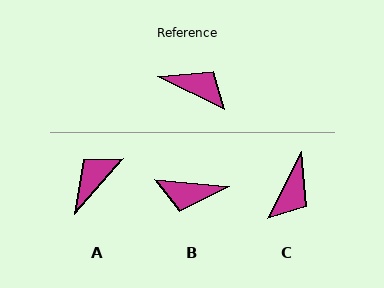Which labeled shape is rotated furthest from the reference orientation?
B, about 159 degrees away.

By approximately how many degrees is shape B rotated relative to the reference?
Approximately 159 degrees clockwise.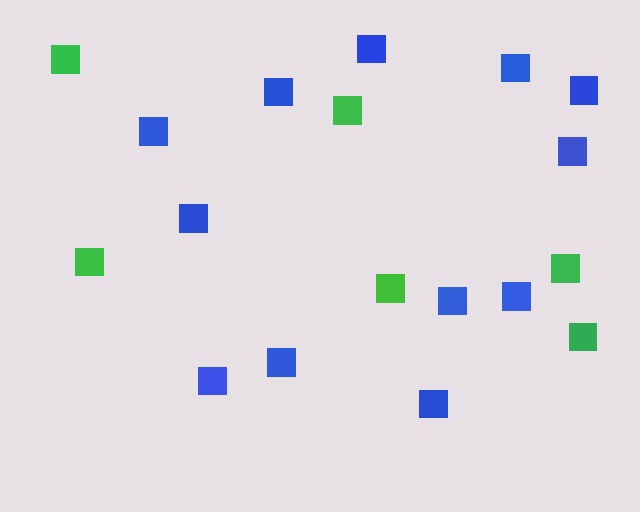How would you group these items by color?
There are 2 groups: one group of blue squares (12) and one group of green squares (6).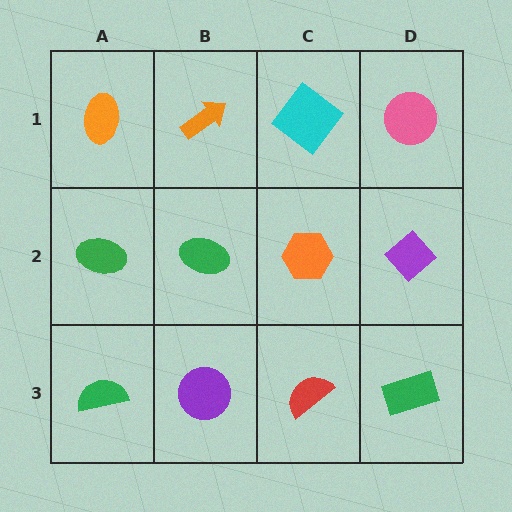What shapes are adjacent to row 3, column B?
A green ellipse (row 2, column B), a green semicircle (row 3, column A), a red semicircle (row 3, column C).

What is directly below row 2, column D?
A green rectangle.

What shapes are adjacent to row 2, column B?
An orange arrow (row 1, column B), a purple circle (row 3, column B), a green ellipse (row 2, column A), an orange hexagon (row 2, column C).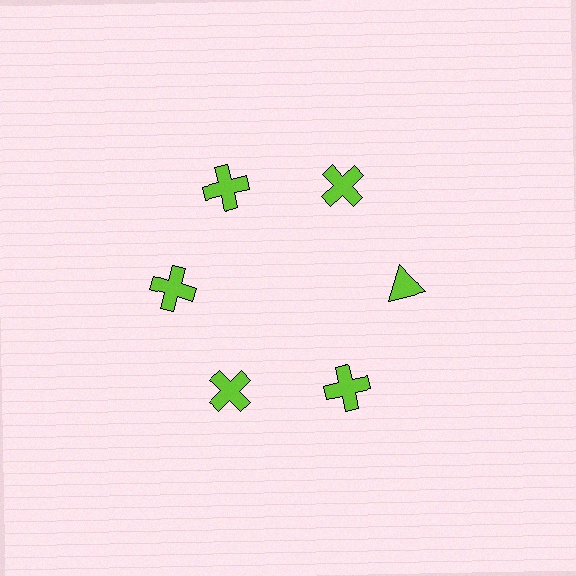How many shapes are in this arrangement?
There are 6 shapes arranged in a ring pattern.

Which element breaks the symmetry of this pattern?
The lime triangle at roughly the 3 o'clock position breaks the symmetry. All other shapes are lime crosses.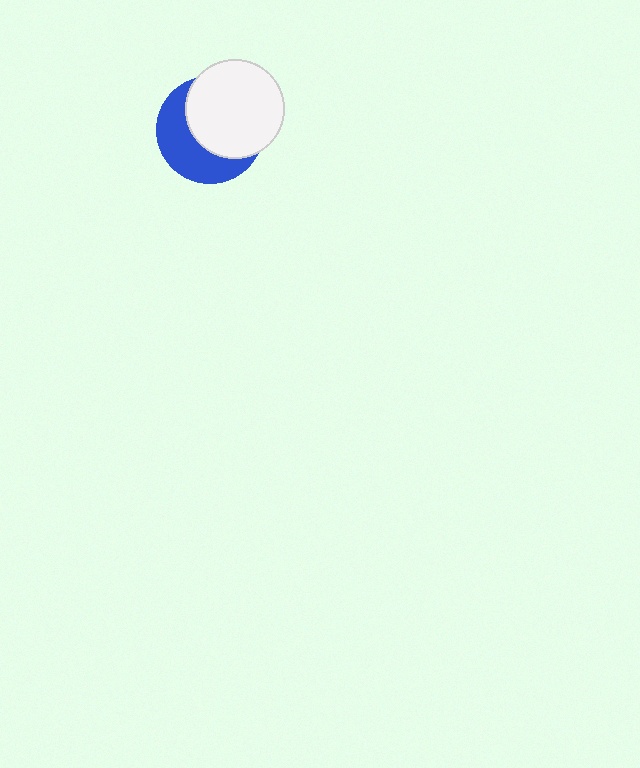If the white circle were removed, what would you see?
You would see the complete blue circle.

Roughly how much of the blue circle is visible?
A small part of it is visible (roughly 44%).